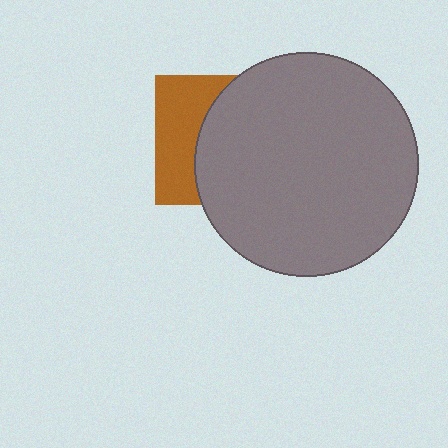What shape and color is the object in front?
The object in front is a gray circle.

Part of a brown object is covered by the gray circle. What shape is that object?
It is a square.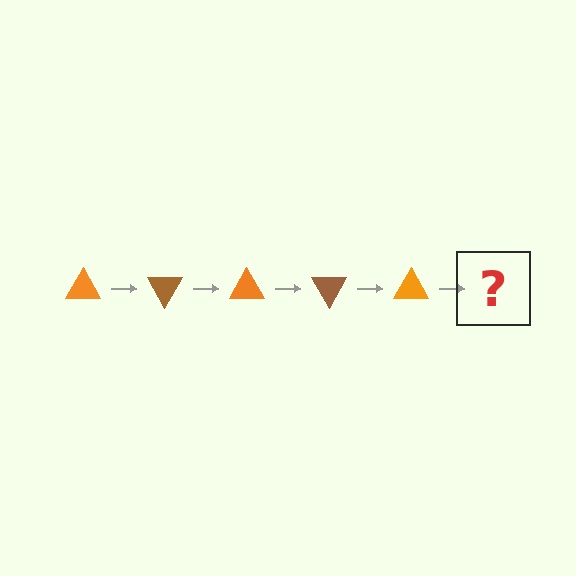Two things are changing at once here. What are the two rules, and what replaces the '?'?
The two rules are that it rotates 60 degrees each step and the color cycles through orange and brown. The '?' should be a brown triangle, rotated 300 degrees from the start.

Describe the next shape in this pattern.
It should be a brown triangle, rotated 300 degrees from the start.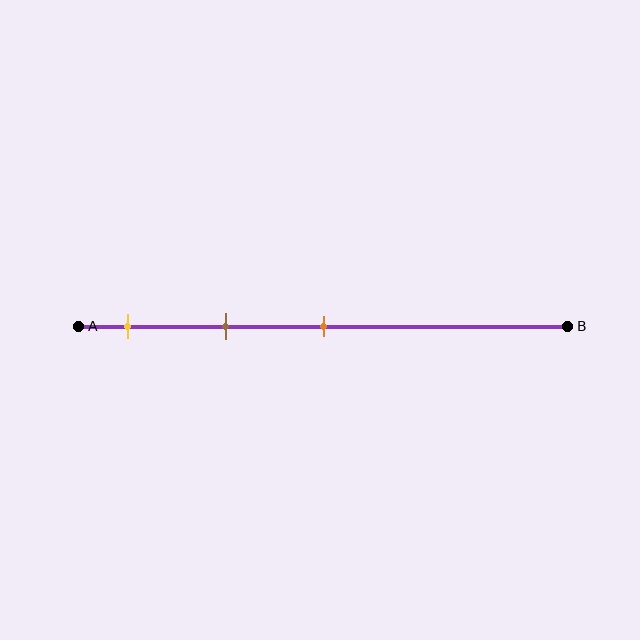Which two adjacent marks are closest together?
The yellow and brown marks are the closest adjacent pair.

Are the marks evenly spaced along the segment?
Yes, the marks are approximately evenly spaced.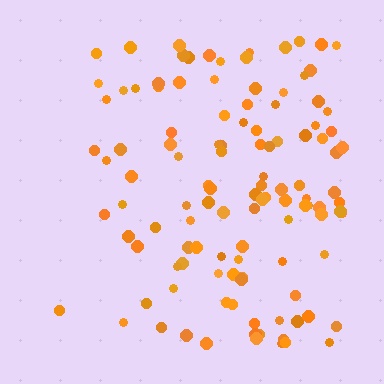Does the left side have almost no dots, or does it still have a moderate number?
Still a moderate number, just noticeably fewer than the right.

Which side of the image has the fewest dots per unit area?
The left.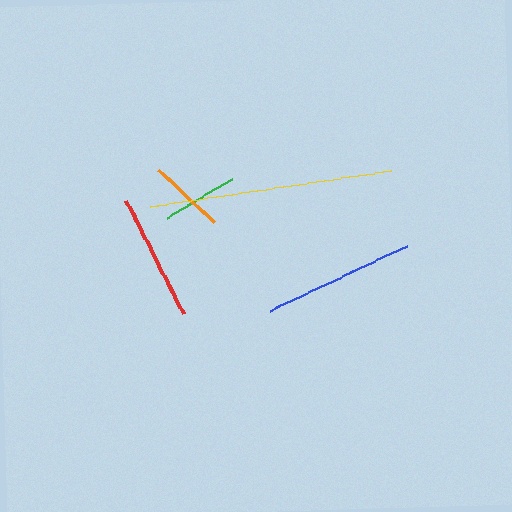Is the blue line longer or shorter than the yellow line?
The yellow line is longer than the blue line.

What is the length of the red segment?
The red segment is approximately 127 pixels long.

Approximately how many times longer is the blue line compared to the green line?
The blue line is approximately 2.0 times the length of the green line.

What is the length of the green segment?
The green segment is approximately 75 pixels long.